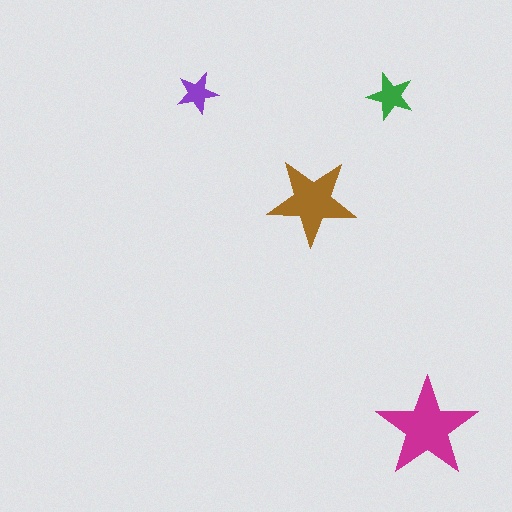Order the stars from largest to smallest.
the magenta one, the brown one, the green one, the purple one.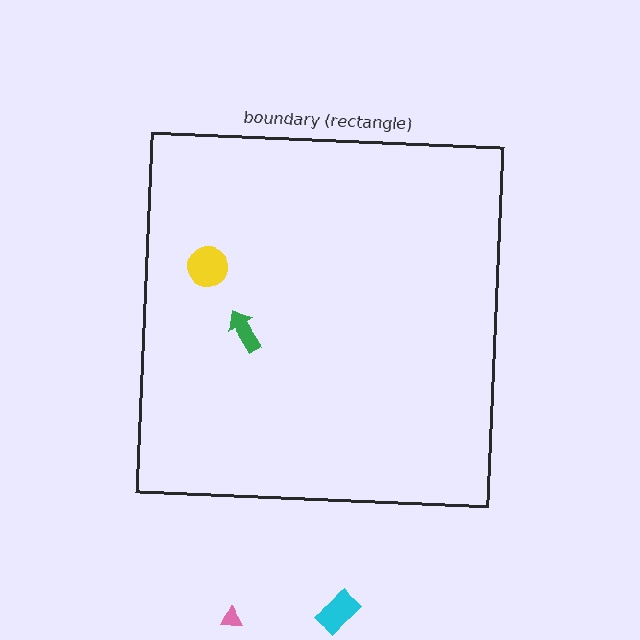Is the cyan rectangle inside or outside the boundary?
Outside.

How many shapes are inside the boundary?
2 inside, 2 outside.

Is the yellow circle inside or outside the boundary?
Inside.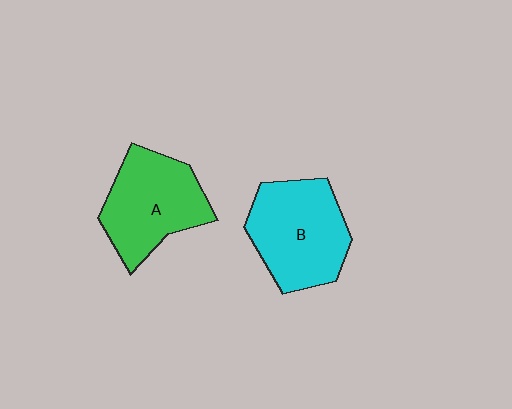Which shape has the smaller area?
Shape A (green).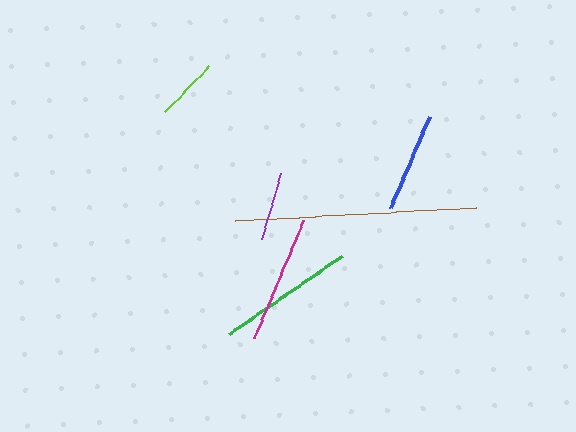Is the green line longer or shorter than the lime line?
The green line is longer than the lime line.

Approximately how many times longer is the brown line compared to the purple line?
The brown line is approximately 3.5 times the length of the purple line.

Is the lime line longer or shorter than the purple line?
The purple line is longer than the lime line.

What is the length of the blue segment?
The blue segment is approximately 100 pixels long.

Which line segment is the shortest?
The lime line is the shortest at approximately 63 pixels.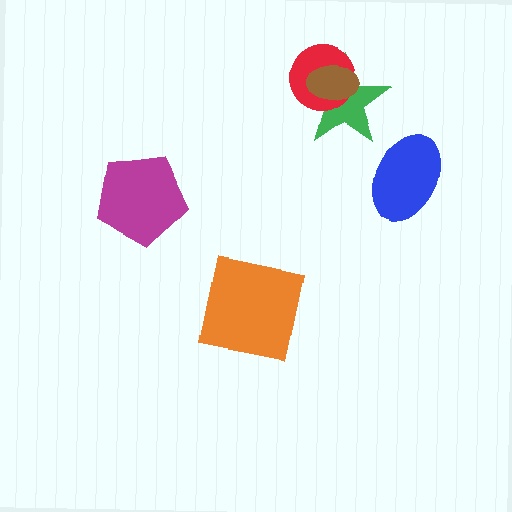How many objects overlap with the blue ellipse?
0 objects overlap with the blue ellipse.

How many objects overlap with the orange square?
0 objects overlap with the orange square.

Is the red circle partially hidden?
Yes, it is partially covered by another shape.